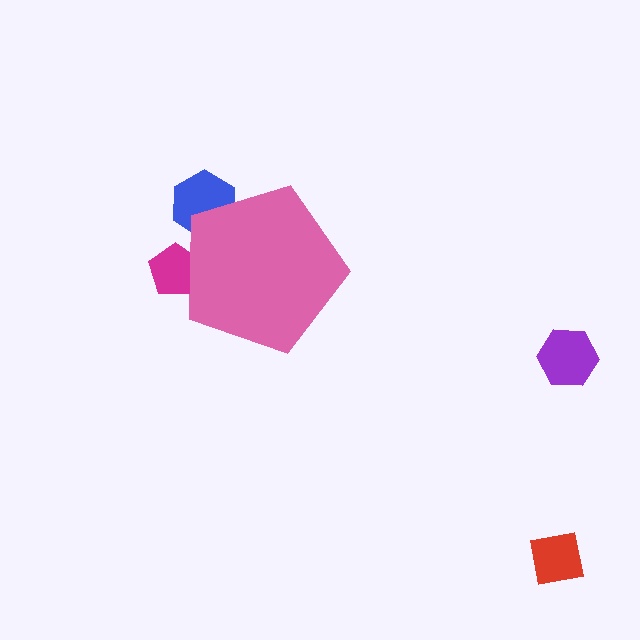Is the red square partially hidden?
No, the red square is fully visible.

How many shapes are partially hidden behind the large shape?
2 shapes are partially hidden.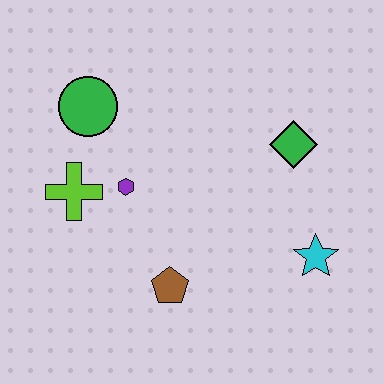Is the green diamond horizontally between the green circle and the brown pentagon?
No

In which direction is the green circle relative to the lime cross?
The green circle is above the lime cross.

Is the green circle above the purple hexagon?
Yes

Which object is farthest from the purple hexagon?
The cyan star is farthest from the purple hexagon.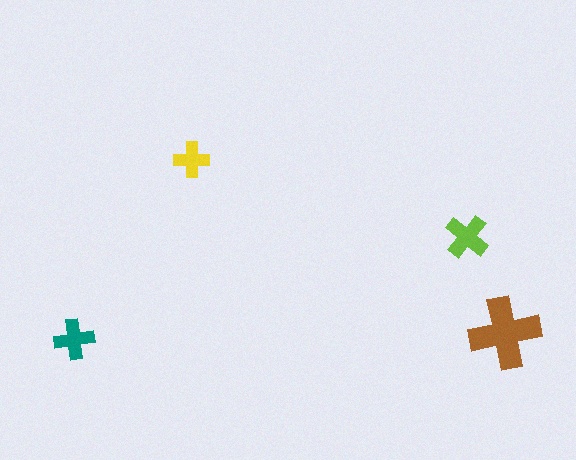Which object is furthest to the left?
The teal cross is leftmost.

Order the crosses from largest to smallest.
the brown one, the lime one, the teal one, the yellow one.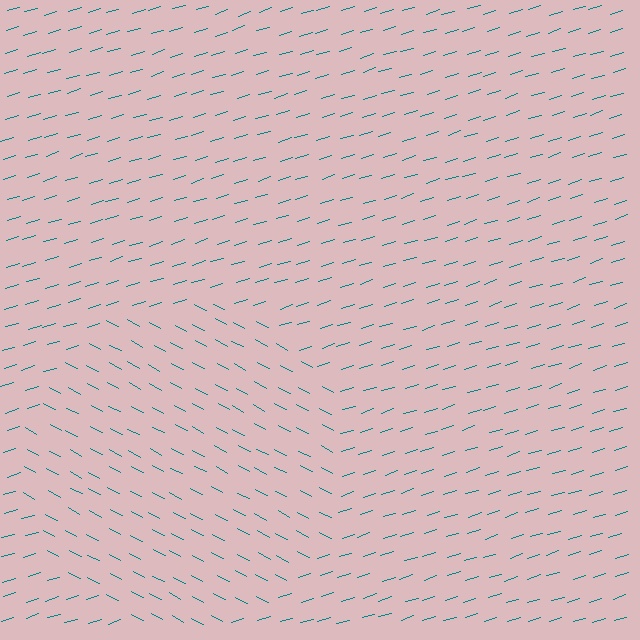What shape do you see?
I see a circle.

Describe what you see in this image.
The image is filled with small teal line segments. A circle region in the image has lines oriented differently from the surrounding lines, creating a visible texture boundary.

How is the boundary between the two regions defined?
The boundary is defined purely by a change in line orientation (approximately 45 degrees difference). All lines are the same color and thickness.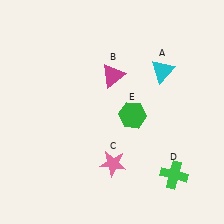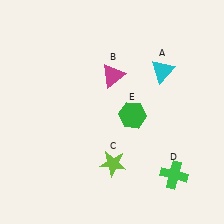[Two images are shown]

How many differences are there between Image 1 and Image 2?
There is 1 difference between the two images.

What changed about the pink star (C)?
In Image 1, C is pink. In Image 2, it changed to lime.